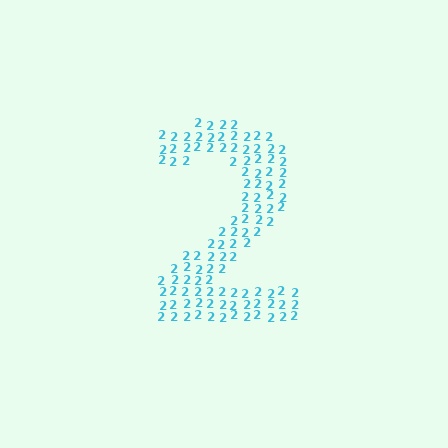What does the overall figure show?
The overall figure shows the digit 2.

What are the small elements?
The small elements are digit 2's.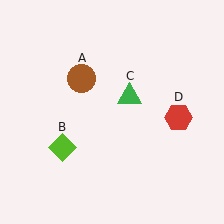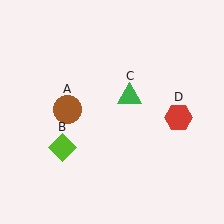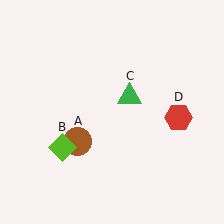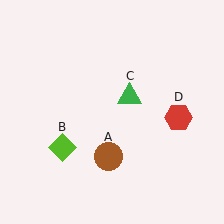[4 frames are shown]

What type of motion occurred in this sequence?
The brown circle (object A) rotated counterclockwise around the center of the scene.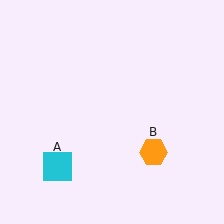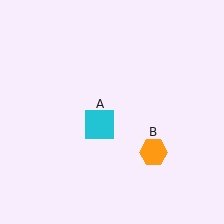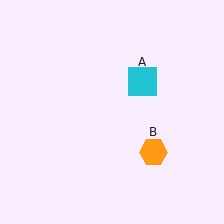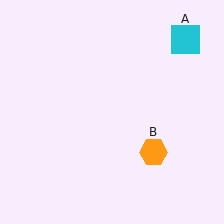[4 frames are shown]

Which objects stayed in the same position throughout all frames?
Orange hexagon (object B) remained stationary.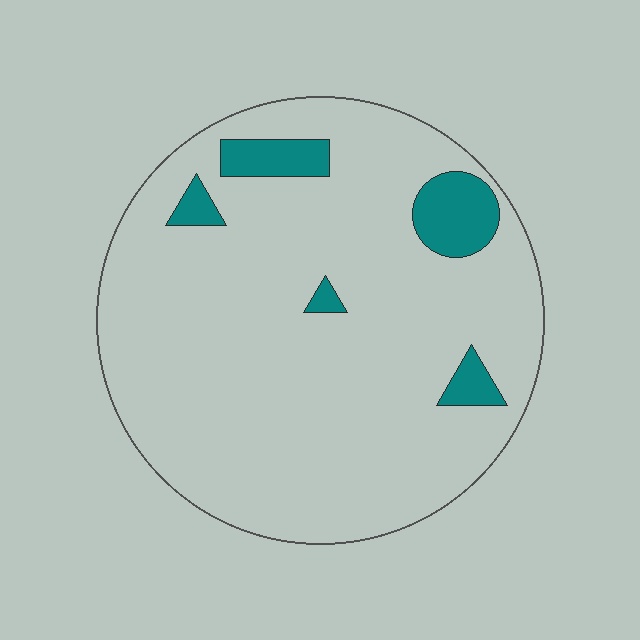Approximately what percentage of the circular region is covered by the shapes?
Approximately 10%.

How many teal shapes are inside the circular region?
5.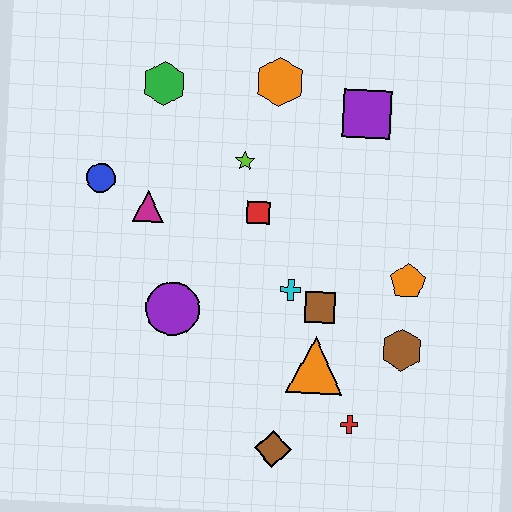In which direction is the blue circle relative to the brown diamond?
The blue circle is above the brown diamond.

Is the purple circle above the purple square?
No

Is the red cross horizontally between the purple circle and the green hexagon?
No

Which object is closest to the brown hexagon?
The orange pentagon is closest to the brown hexagon.